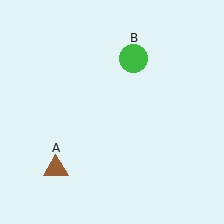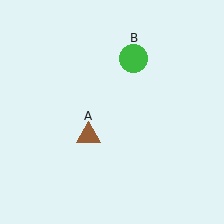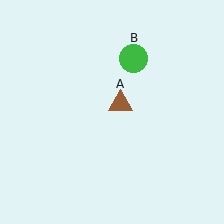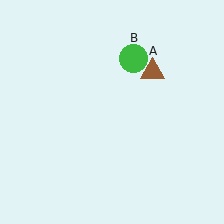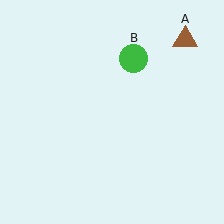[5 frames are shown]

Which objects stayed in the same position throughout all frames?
Green circle (object B) remained stationary.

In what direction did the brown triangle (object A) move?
The brown triangle (object A) moved up and to the right.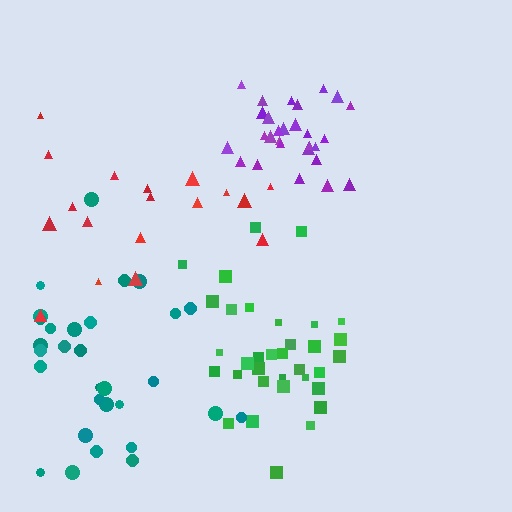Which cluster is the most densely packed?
Purple.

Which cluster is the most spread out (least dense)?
Red.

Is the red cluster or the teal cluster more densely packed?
Teal.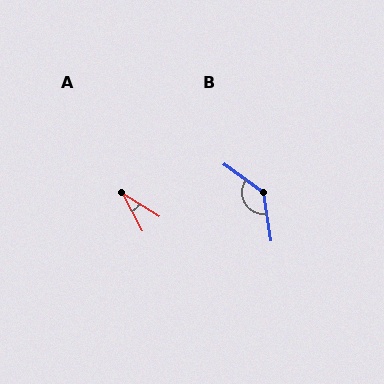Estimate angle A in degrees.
Approximately 30 degrees.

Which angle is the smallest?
A, at approximately 30 degrees.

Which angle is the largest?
B, at approximately 134 degrees.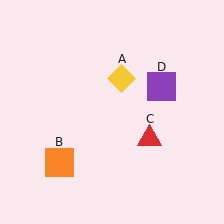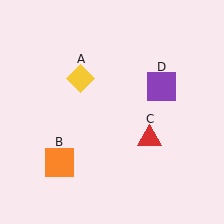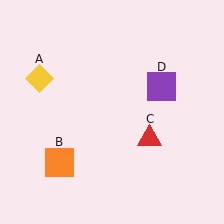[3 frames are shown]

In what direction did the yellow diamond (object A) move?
The yellow diamond (object A) moved left.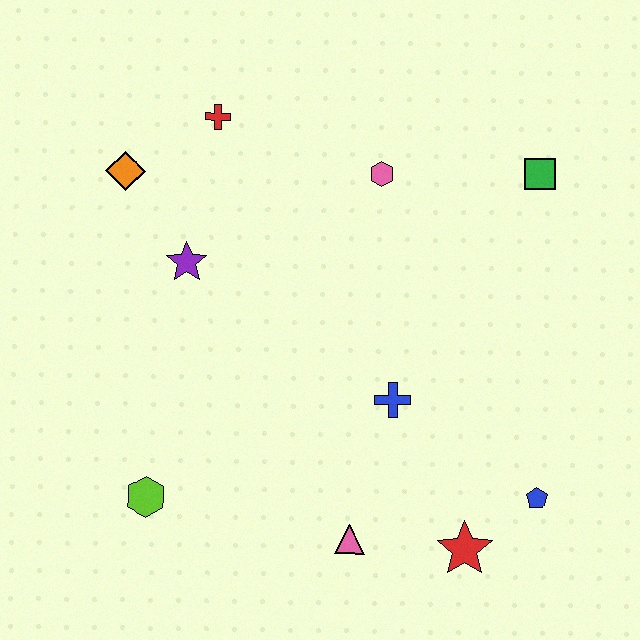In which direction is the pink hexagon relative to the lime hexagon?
The pink hexagon is above the lime hexagon.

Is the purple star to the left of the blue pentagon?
Yes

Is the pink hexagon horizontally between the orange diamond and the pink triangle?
No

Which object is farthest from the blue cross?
The orange diamond is farthest from the blue cross.